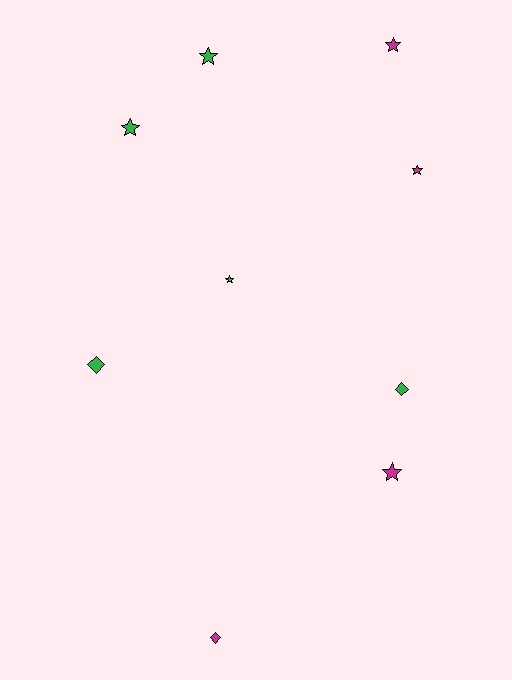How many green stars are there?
There are 3 green stars.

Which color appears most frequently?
Green, with 5 objects.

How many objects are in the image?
There are 9 objects.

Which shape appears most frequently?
Star, with 6 objects.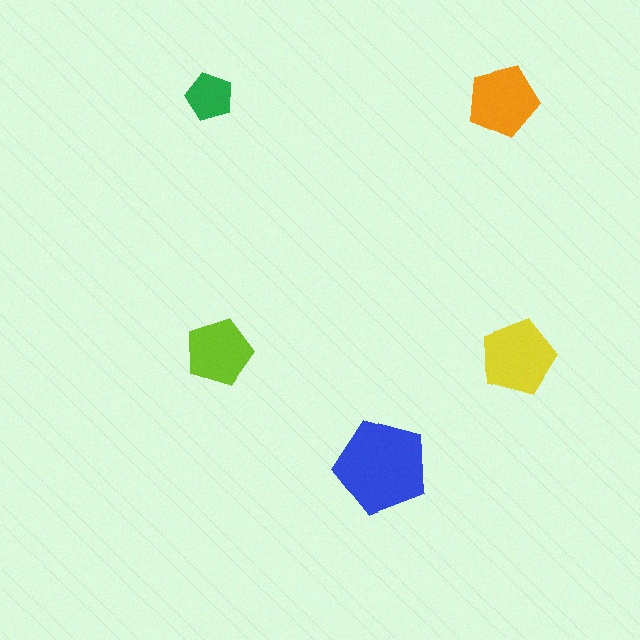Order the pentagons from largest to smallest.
the blue one, the yellow one, the orange one, the lime one, the green one.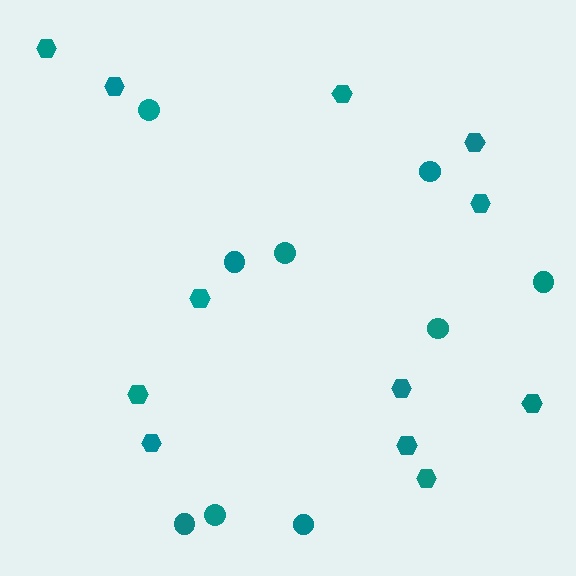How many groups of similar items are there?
There are 2 groups: one group of circles (9) and one group of hexagons (12).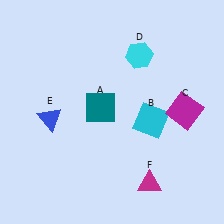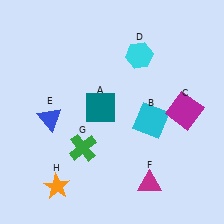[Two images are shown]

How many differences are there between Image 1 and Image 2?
There are 2 differences between the two images.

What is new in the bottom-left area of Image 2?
A green cross (G) was added in the bottom-left area of Image 2.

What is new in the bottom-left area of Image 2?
An orange star (H) was added in the bottom-left area of Image 2.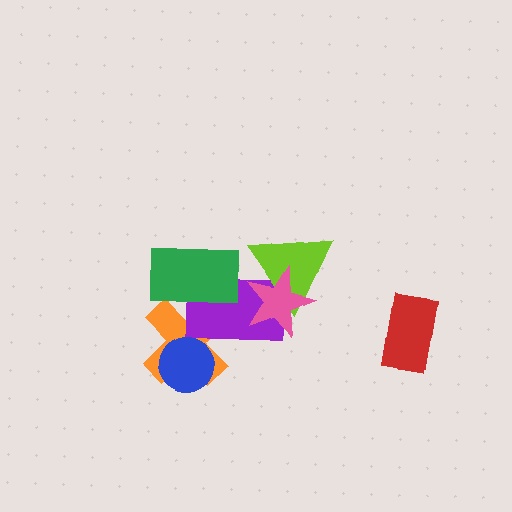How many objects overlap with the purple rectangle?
4 objects overlap with the purple rectangle.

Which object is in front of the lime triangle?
The pink star is in front of the lime triangle.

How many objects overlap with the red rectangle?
0 objects overlap with the red rectangle.